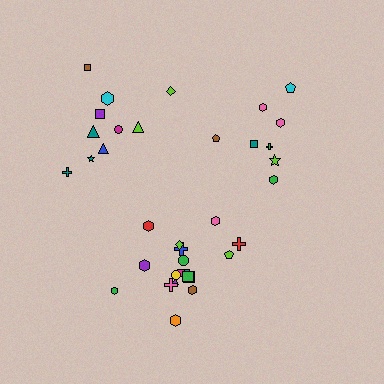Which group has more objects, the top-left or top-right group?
The top-left group.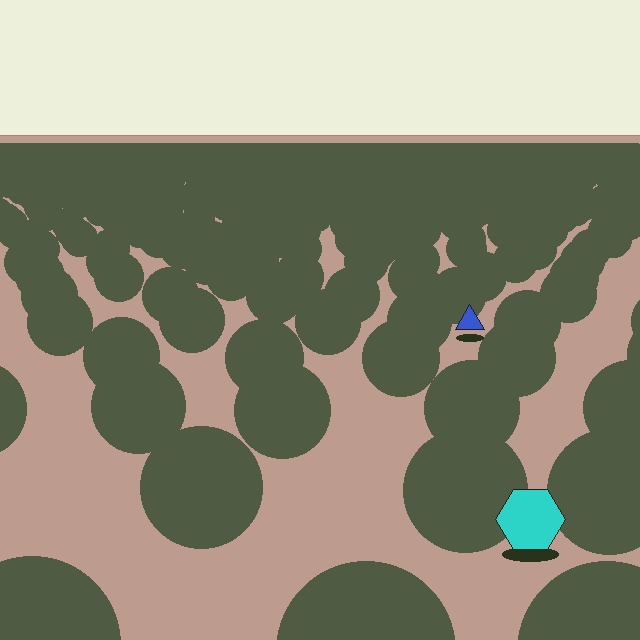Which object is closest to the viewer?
The cyan hexagon is closest. The texture marks near it are larger and more spread out.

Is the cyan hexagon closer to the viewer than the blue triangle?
Yes. The cyan hexagon is closer — you can tell from the texture gradient: the ground texture is coarser near it.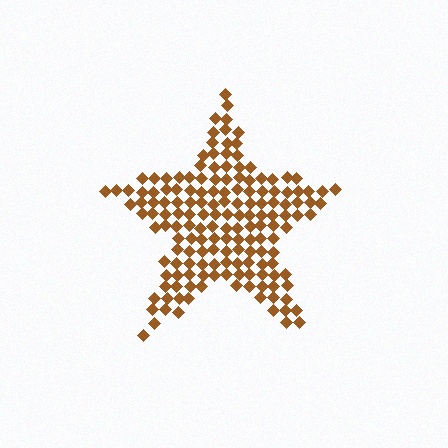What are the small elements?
The small elements are diamonds.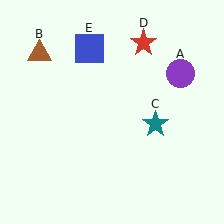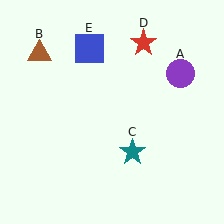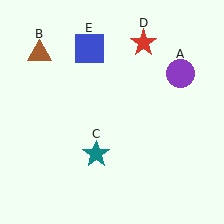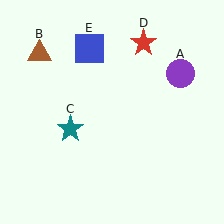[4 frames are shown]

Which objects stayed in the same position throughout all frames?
Purple circle (object A) and brown triangle (object B) and red star (object D) and blue square (object E) remained stationary.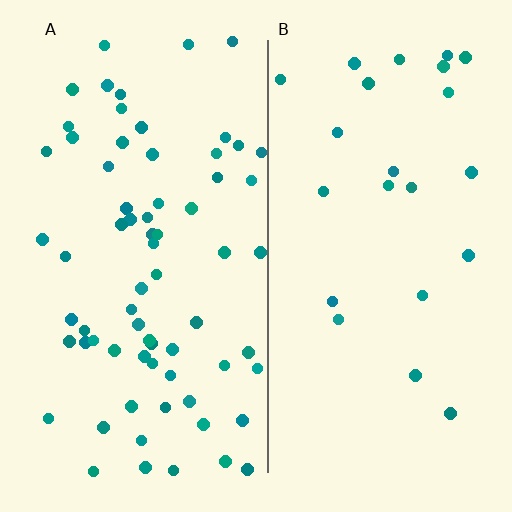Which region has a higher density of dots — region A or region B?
A (the left).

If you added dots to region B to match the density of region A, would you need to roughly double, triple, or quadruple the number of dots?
Approximately triple.